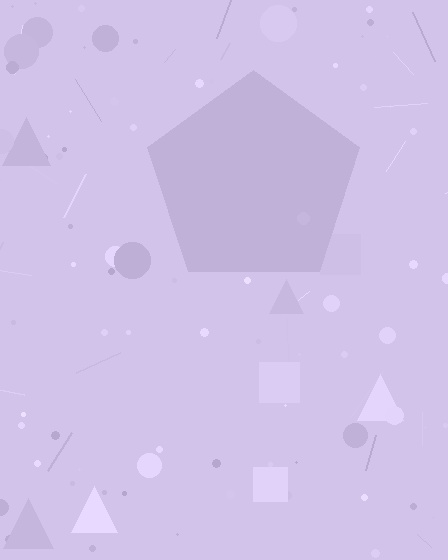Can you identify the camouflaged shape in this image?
The camouflaged shape is a pentagon.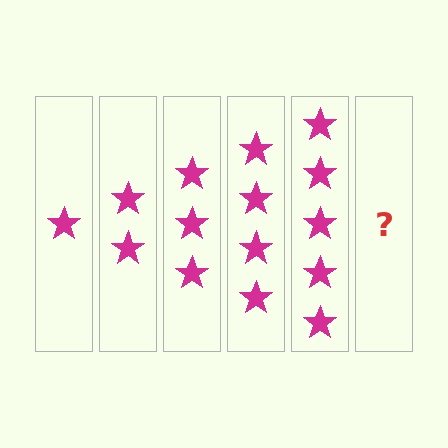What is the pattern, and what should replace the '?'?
The pattern is that each step adds one more star. The '?' should be 6 stars.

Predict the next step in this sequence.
The next step is 6 stars.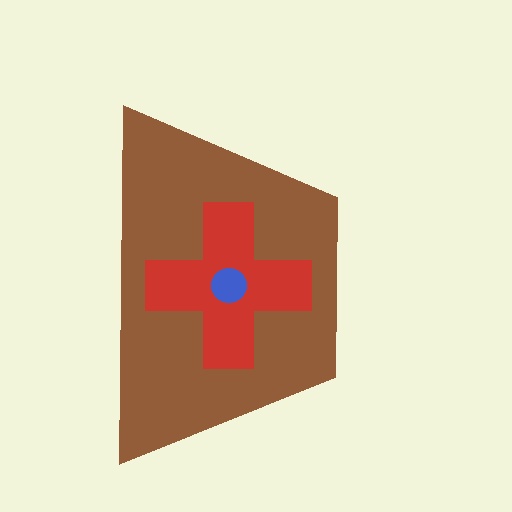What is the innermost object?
The blue circle.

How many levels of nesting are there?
3.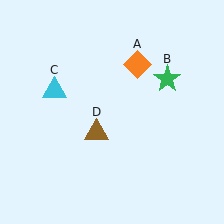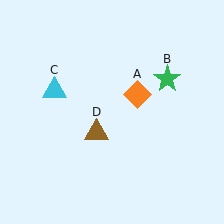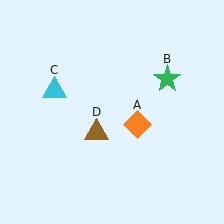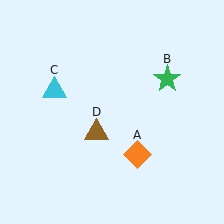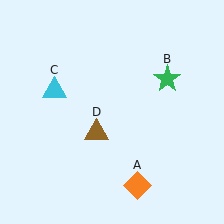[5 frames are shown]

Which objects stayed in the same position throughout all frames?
Green star (object B) and cyan triangle (object C) and brown triangle (object D) remained stationary.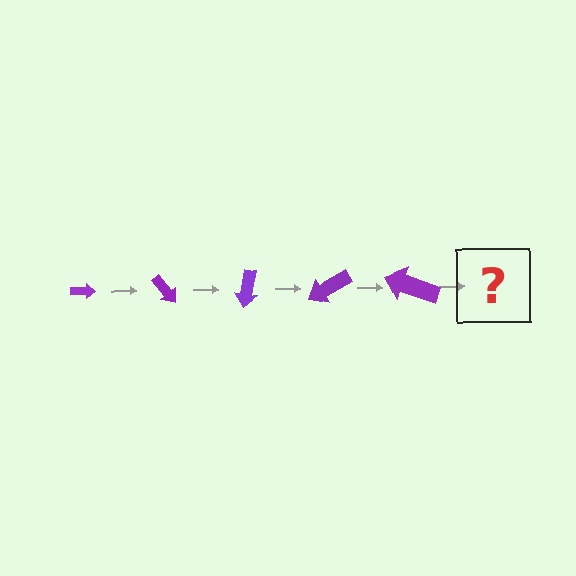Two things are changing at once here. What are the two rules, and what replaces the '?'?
The two rules are that the arrow grows larger each step and it rotates 50 degrees each step. The '?' should be an arrow, larger than the previous one and rotated 250 degrees from the start.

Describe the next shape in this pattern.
It should be an arrow, larger than the previous one and rotated 250 degrees from the start.